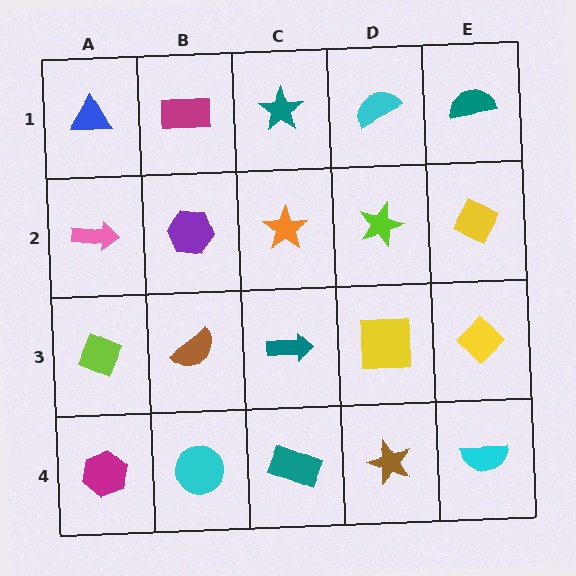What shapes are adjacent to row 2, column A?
A blue triangle (row 1, column A), a lime diamond (row 3, column A), a purple hexagon (row 2, column B).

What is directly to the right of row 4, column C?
A brown star.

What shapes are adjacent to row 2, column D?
A cyan semicircle (row 1, column D), a yellow square (row 3, column D), an orange star (row 2, column C), a yellow diamond (row 2, column E).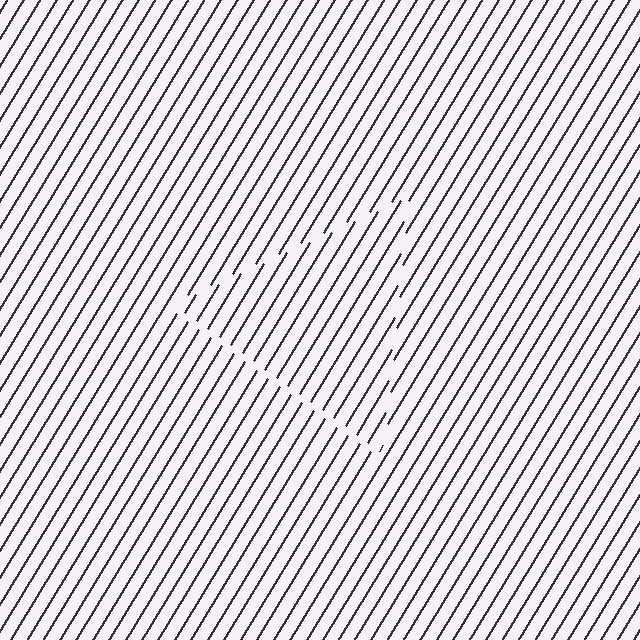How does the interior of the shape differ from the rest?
The interior of the shape contains the same grating, shifted by half a period — the contour is defined by the phase discontinuity where line-ends from the inner and outer gratings abut.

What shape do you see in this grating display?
An illusory triangle. The interior of the shape contains the same grating, shifted by half a period — the contour is defined by the phase discontinuity where line-ends from the inner and outer gratings abut.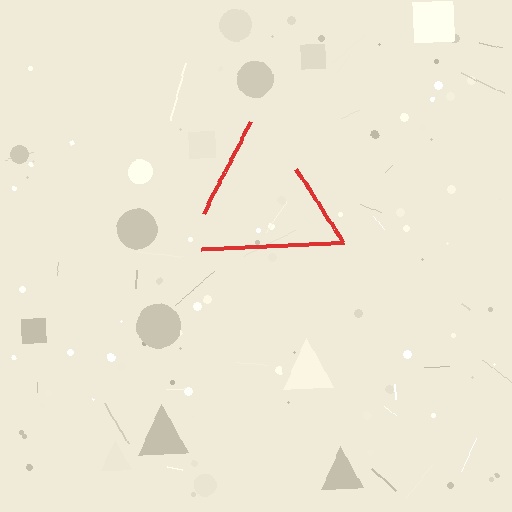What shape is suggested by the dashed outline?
The dashed outline suggests a triangle.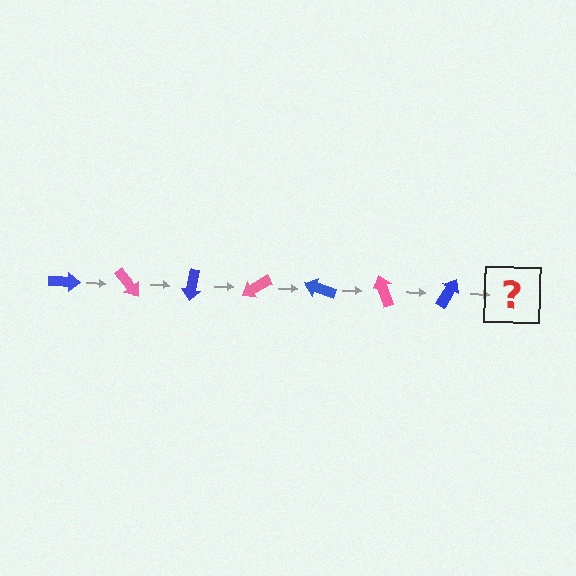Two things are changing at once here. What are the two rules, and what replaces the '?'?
The two rules are that it rotates 50 degrees each step and the color cycles through blue and pink. The '?' should be a pink arrow, rotated 350 degrees from the start.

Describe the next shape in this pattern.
It should be a pink arrow, rotated 350 degrees from the start.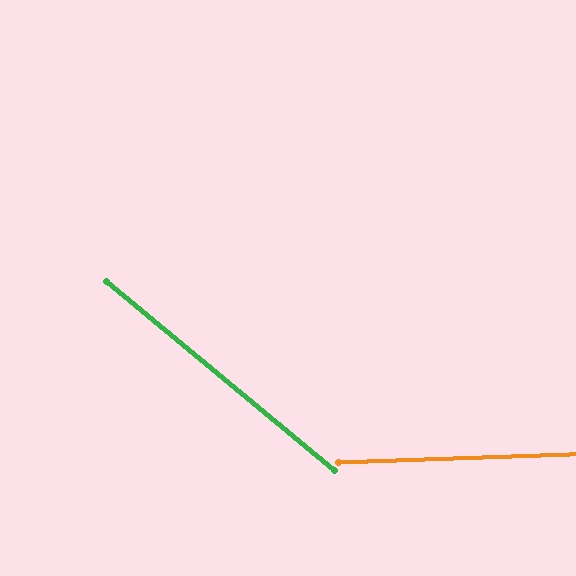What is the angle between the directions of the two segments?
Approximately 41 degrees.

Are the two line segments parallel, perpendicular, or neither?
Neither parallel nor perpendicular — they differ by about 41°.